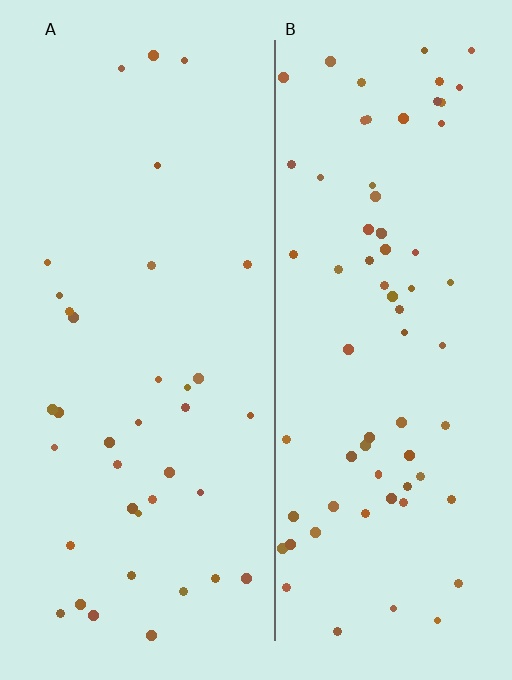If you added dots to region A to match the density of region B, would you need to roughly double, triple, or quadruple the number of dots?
Approximately double.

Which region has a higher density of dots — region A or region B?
B (the right).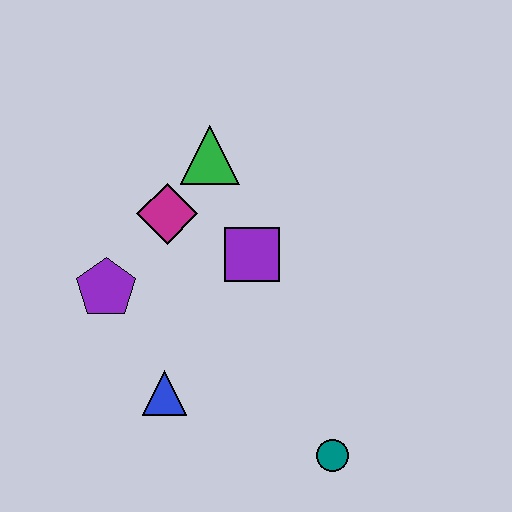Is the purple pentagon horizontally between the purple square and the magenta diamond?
No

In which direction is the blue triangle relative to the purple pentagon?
The blue triangle is below the purple pentagon.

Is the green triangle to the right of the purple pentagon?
Yes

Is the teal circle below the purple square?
Yes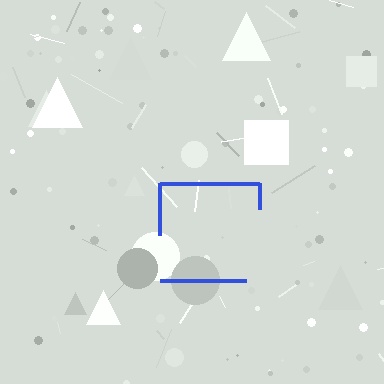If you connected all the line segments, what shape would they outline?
They would outline a square.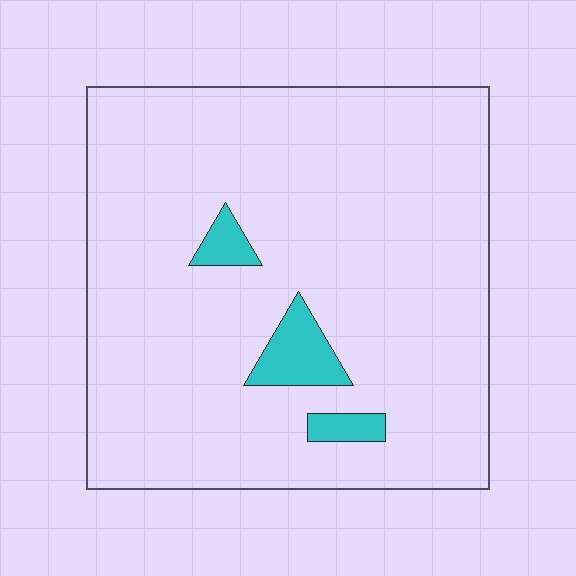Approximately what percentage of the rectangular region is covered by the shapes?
Approximately 5%.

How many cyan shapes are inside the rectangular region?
3.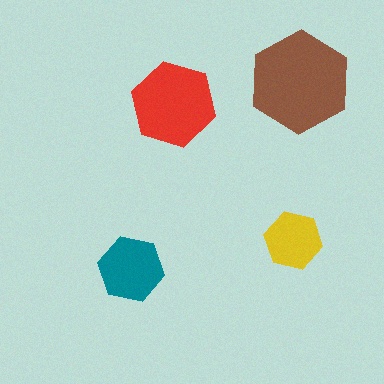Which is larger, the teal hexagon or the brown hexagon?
The brown one.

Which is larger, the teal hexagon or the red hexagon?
The red one.